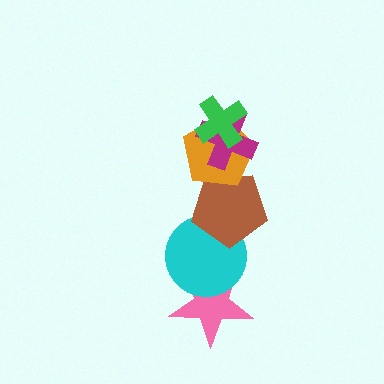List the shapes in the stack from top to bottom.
From top to bottom: the green cross, the magenta cross, the orange pentagon, the brown pentagon, the cyan circle, the pink star.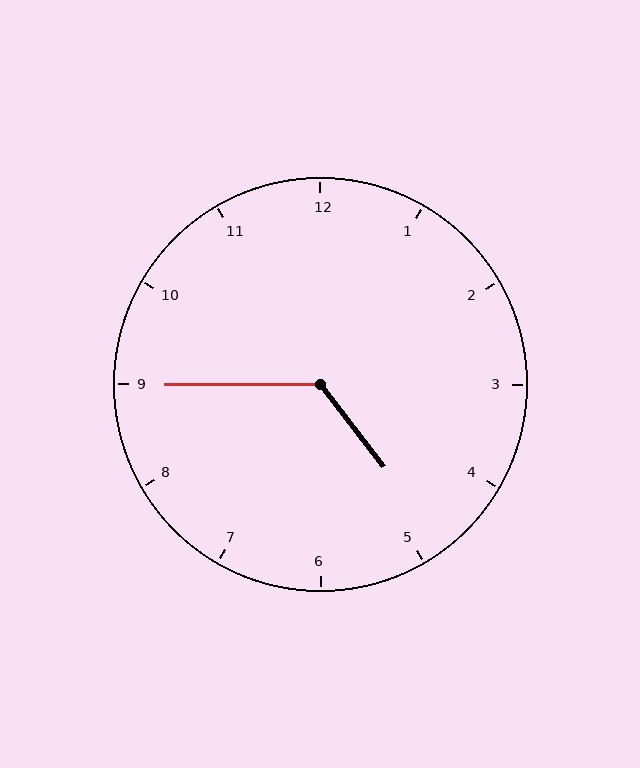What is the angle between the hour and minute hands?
Approximately 128 degrees.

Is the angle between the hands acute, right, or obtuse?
It is obtuse.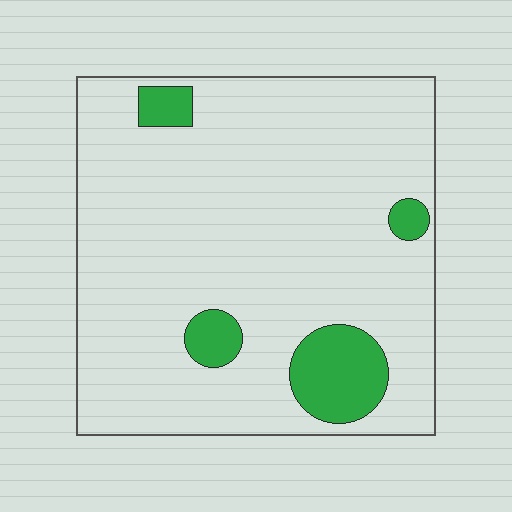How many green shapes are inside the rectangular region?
4.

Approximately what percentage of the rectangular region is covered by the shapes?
Approximately 10%.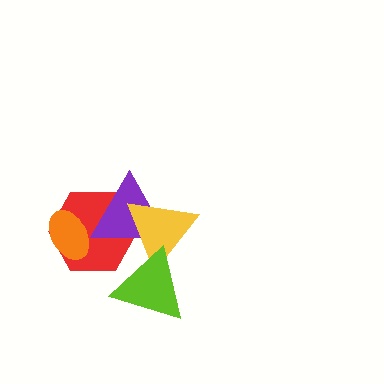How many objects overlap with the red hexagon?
3 objects overlap with the red hexagon.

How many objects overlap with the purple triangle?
4 objects overlap with the purple triangle.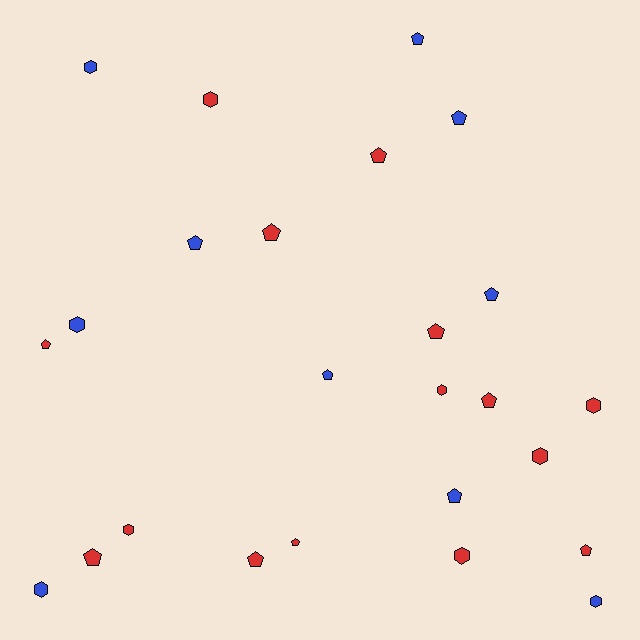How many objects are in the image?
There are 25 objects.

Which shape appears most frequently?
Pentagon, with 15 objects.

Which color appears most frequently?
Red, with 15 objects.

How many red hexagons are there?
There are 6 red hexagons.